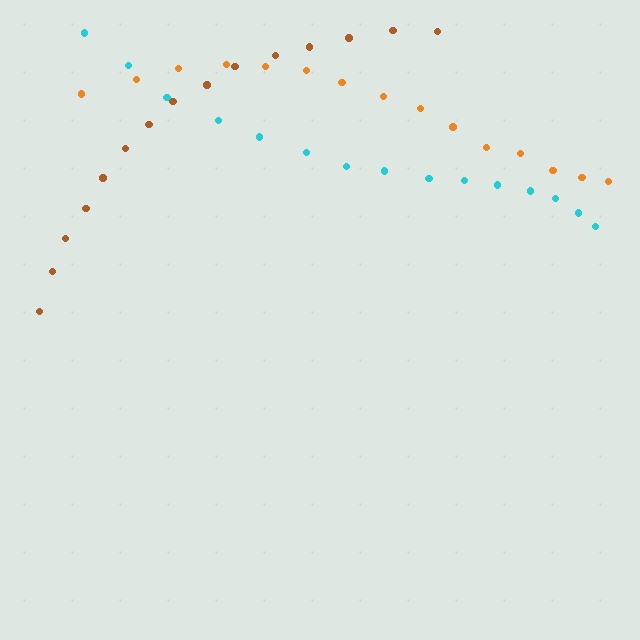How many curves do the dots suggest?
There are 3 distinct paths.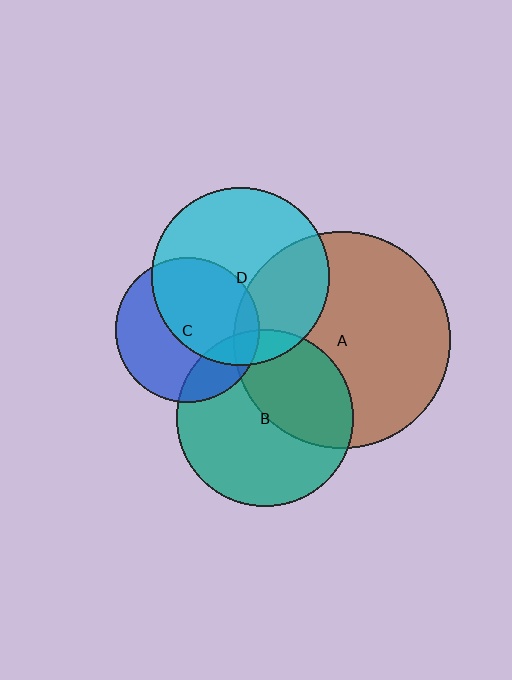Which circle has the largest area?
Circle A (brown).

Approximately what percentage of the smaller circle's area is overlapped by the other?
Approximately 10%.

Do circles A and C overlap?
Yes.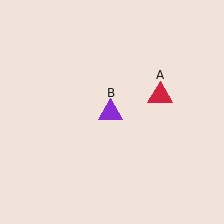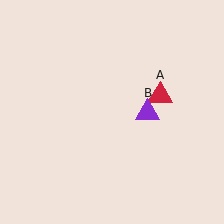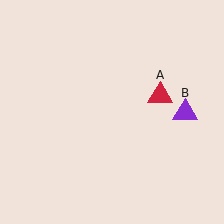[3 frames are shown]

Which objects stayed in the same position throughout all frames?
Red triangle (object A) remained stationary.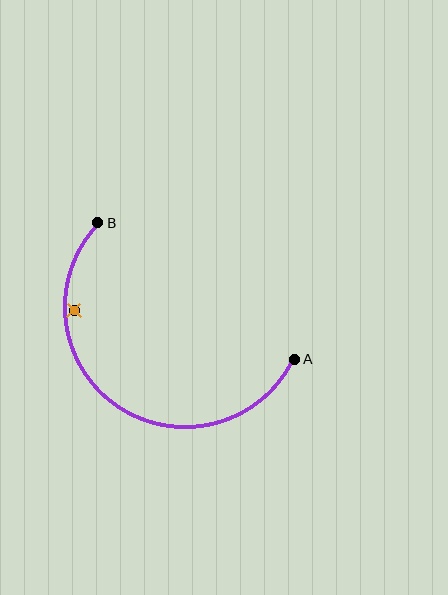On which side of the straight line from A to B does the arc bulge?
The arc bulges below and to the left of the straight line connecting A and B.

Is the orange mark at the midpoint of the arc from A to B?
No — the orange mark does not lie on the arc at all. It sits slightly inside the curve.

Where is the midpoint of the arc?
The arc midpoint is the point on the curve farthest from the straight line joining A and B. It sits below and to the left of that line.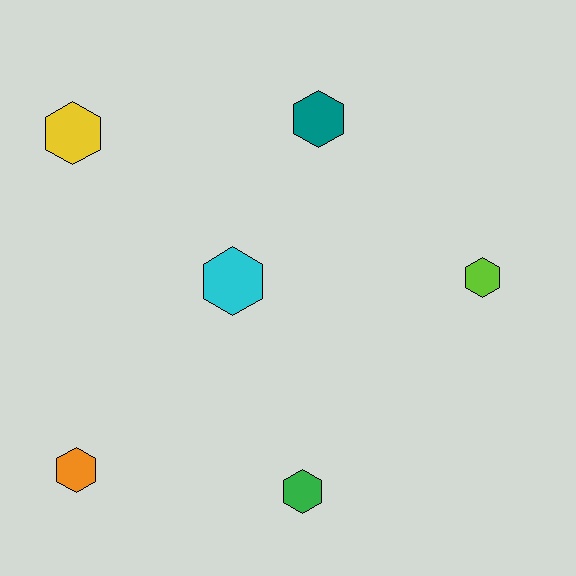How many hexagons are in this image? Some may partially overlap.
There are 6 hexagons.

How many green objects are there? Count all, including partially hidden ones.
There is 1 green object.